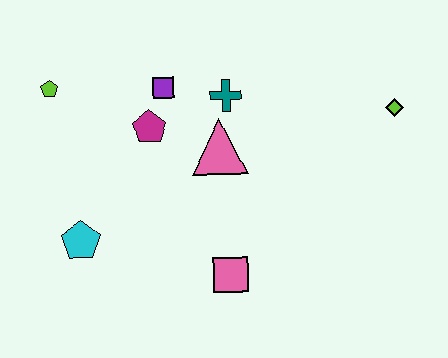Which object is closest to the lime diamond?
The teal cross is closest to the lime diamond.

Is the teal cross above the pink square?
Yes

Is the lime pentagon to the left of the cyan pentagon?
Yes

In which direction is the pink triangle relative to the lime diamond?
The pink triangle is to the left of the lime diamond.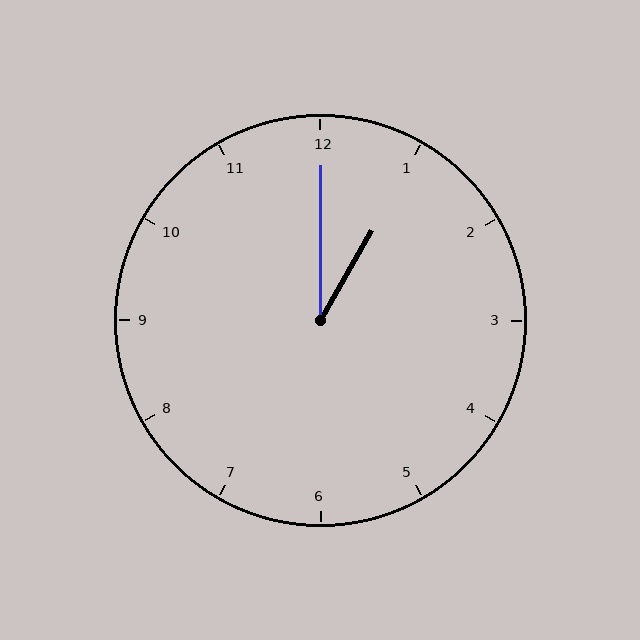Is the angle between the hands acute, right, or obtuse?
It is acute.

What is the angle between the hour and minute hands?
Approximately 30 degrees.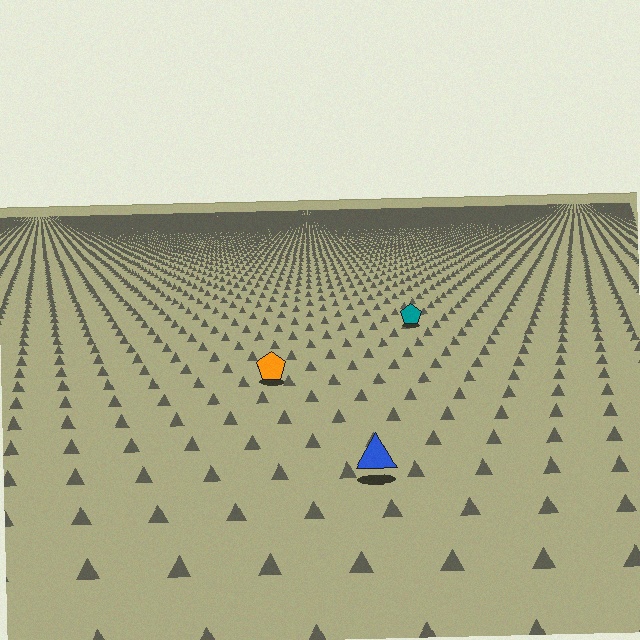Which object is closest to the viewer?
The blue triangle is closest. The texture marks near it are larger and more spread out.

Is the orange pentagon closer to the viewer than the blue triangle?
No. The blue triangle is closer — you can tell from the texture gradient: the ground texture is coarser near it.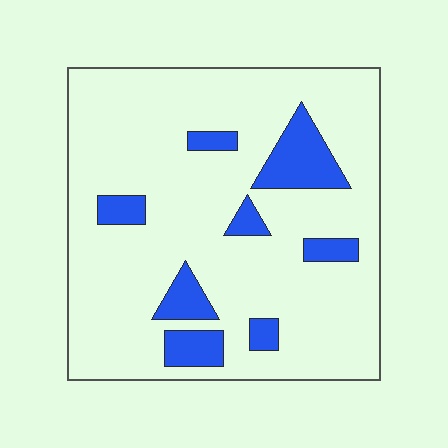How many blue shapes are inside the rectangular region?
8.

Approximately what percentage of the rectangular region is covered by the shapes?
Approximately 15%.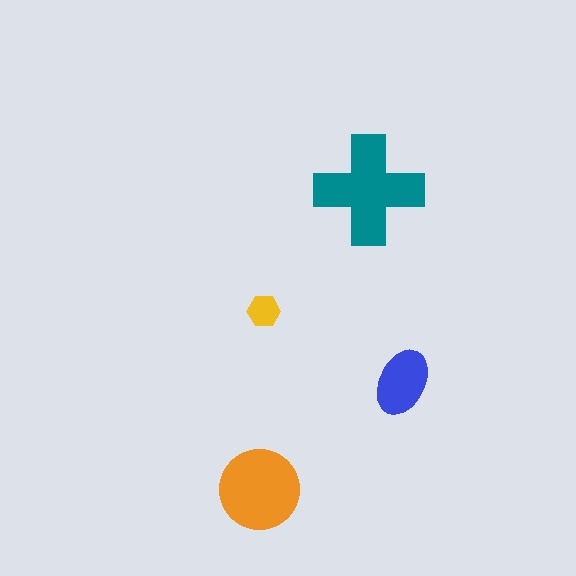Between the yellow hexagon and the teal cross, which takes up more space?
The teal cross.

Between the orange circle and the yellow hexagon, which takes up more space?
The orange circle.